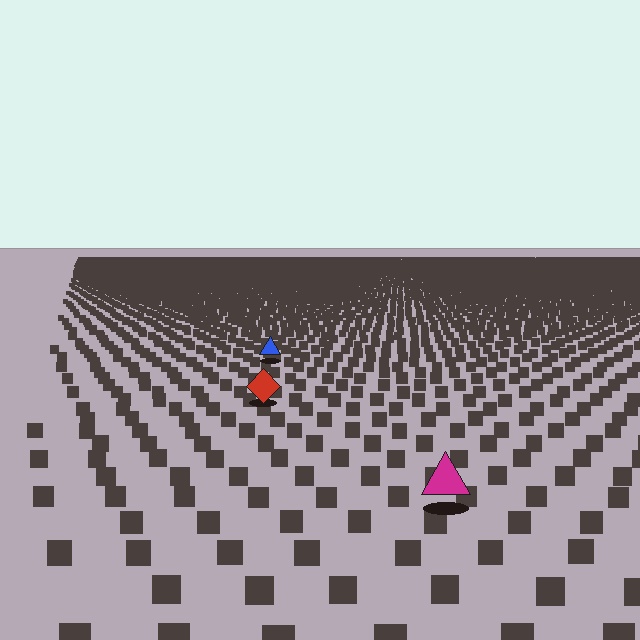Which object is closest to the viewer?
The magenta triangle is closest. The texture marks near it are larger and more spread out.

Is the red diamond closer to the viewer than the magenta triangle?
No. The magenta triangle is closer — you can tell from the texture gradient: the ground texture is coarser near it.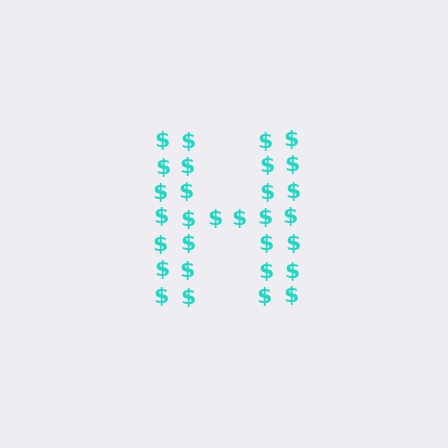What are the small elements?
The small elements are dollar signs.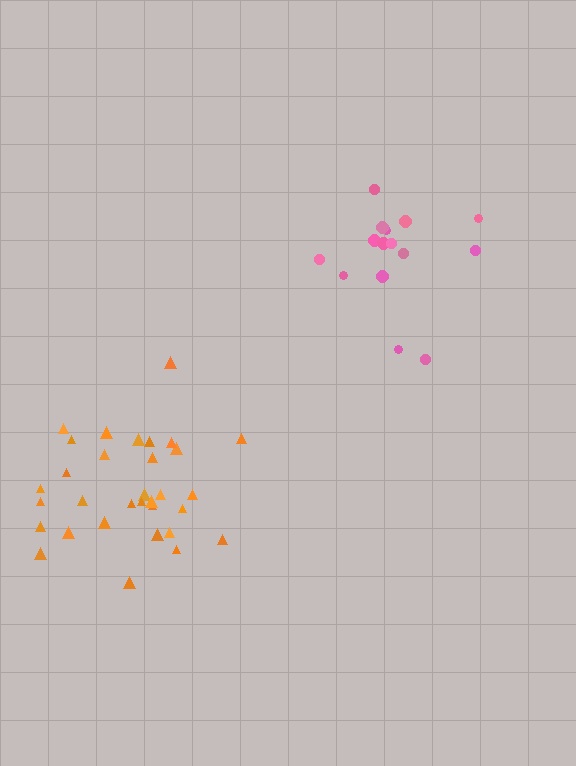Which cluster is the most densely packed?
Orange.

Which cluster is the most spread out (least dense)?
Pink.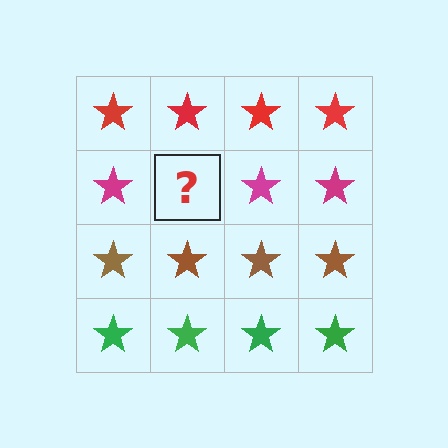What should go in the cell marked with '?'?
The missing cell should contain a magenta star.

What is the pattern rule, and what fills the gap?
The rule is that each row has a consistent color. The gap should be filled with a magenta star.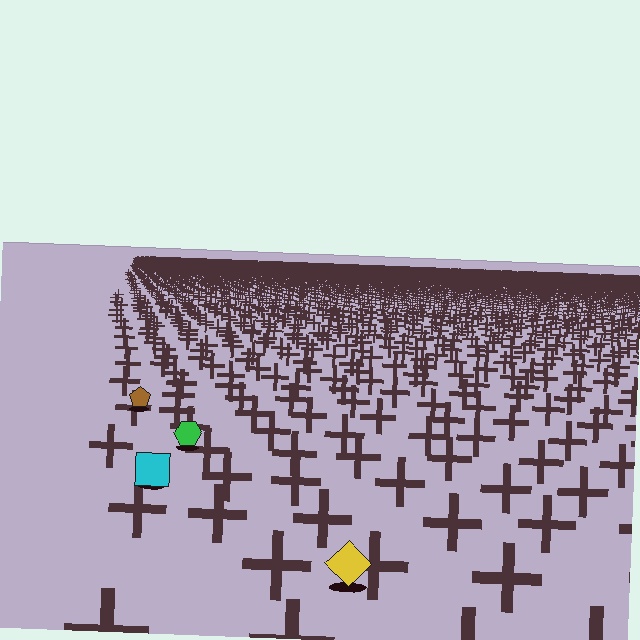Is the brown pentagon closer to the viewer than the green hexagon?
No. The green hexagon is closer — you can tell from the texture gradient: the ground texture is coarser near it.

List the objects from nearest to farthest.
From nearest to farthest: the yellow diamond, the cyan square, the green hexagon, the brown pentagon.